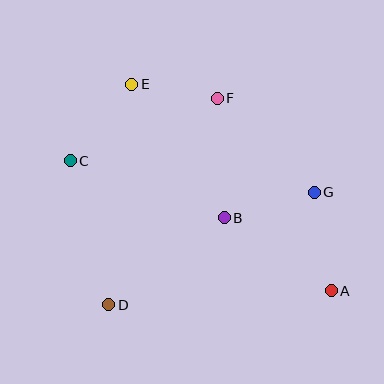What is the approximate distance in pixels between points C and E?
The distance between C and E is approximately 98 pixels.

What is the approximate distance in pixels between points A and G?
The distance between A and G is approximately 100 pixels.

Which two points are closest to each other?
Points E and F are closest to each other.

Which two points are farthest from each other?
Points A and C are farthest from each other.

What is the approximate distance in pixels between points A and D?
The distance between A and D is approximately 223 pixels.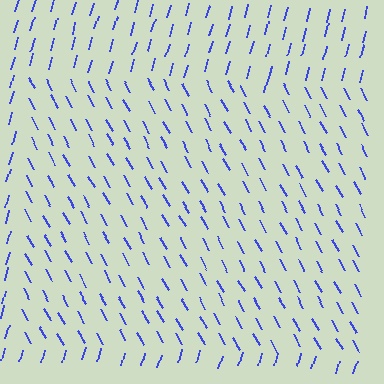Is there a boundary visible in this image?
Yes, there is a texture boundary formed by a change in line orientation.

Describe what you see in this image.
The image is filled with small blue line segments. A rectangle region in the image has lines oriented differently from the surrounding lines, creating a visible texture boundary.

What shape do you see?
I see a rectangle.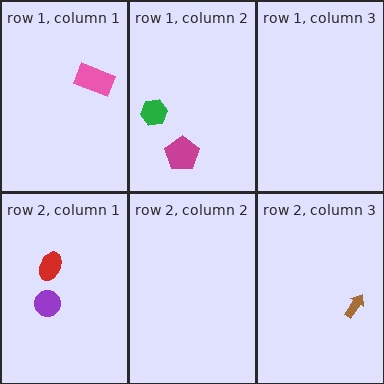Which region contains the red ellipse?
The row 2, column 1 region.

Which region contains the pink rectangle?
The row 1, column 1 region.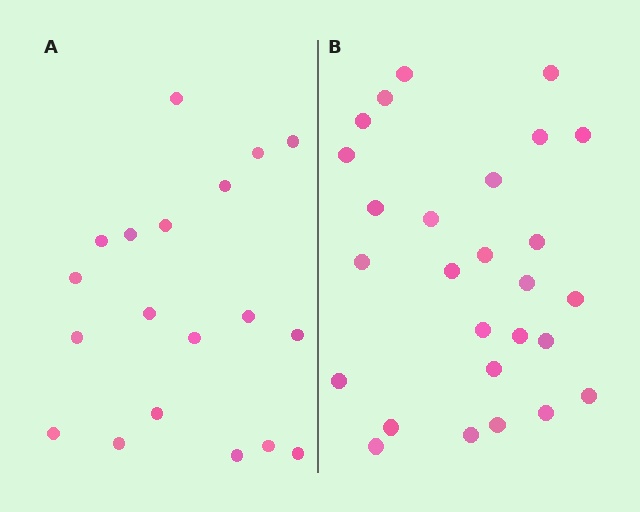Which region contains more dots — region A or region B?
Region B (the right region) has more dots.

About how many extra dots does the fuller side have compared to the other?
Region B has roughly 8 or so more dots than region A.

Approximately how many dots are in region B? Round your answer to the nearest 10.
About 30 dots. (The exact count is 27, which rounds to 30.)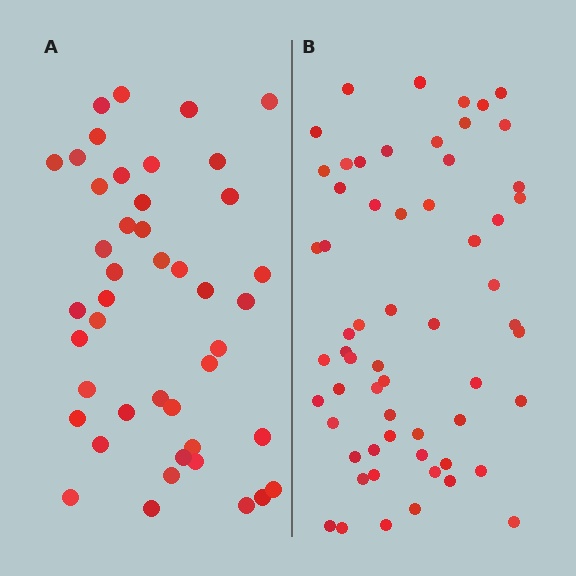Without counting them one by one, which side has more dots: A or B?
Region B (the right region) has more dots.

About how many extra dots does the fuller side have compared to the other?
Region B has approximately 15 more dots than region A.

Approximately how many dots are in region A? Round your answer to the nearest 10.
About 40 dots. (The exact count is 44, which rounds to 40.)